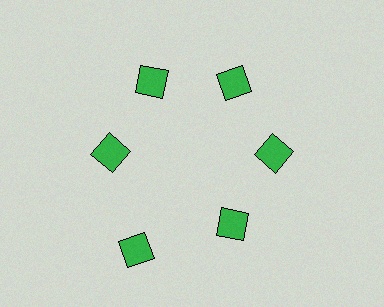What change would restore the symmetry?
The symmetry would be restored by moving it inward, back onto the ring so that all 6 diamonds sit at equal angles and equal distance from the center.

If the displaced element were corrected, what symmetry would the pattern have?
It would have 6-fold rotational symmetry — the pattern would map onto itself every 60 degrees.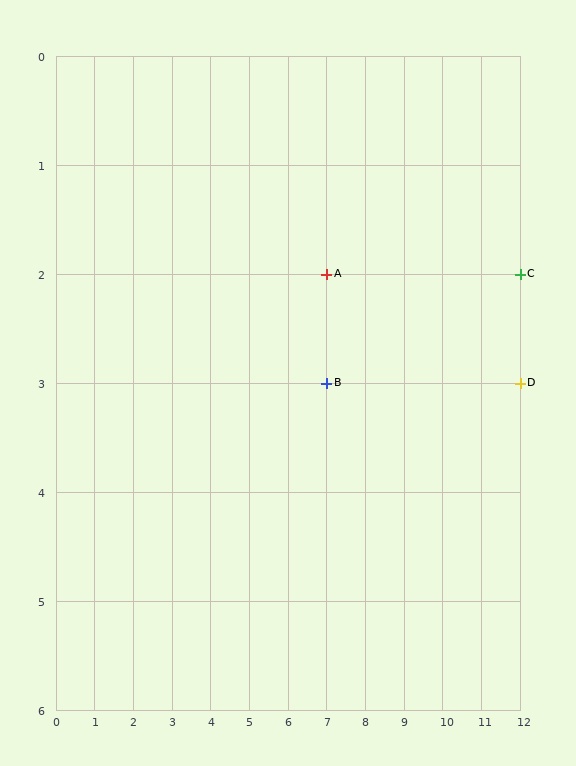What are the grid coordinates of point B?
Point B is at grid coordinates (7, 3).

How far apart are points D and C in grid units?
Points D and C are 1 row apart.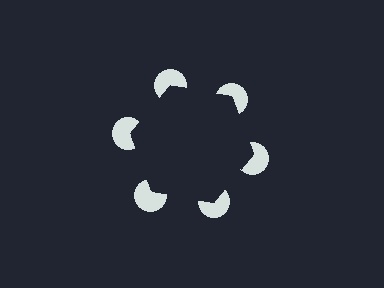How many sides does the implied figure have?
6 sides.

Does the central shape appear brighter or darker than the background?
It typically appears slightly darker than the background, even though no actual brightness change is drawn.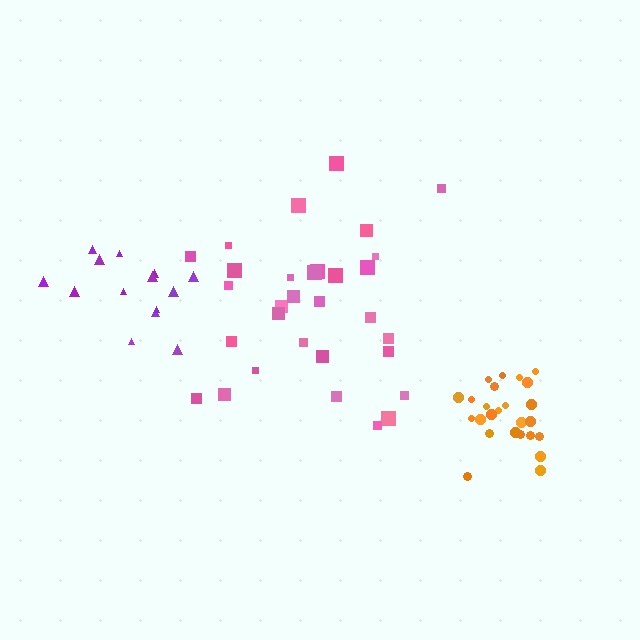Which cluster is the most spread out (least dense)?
Pink.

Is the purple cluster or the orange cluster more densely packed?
Orange.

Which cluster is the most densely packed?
Orange.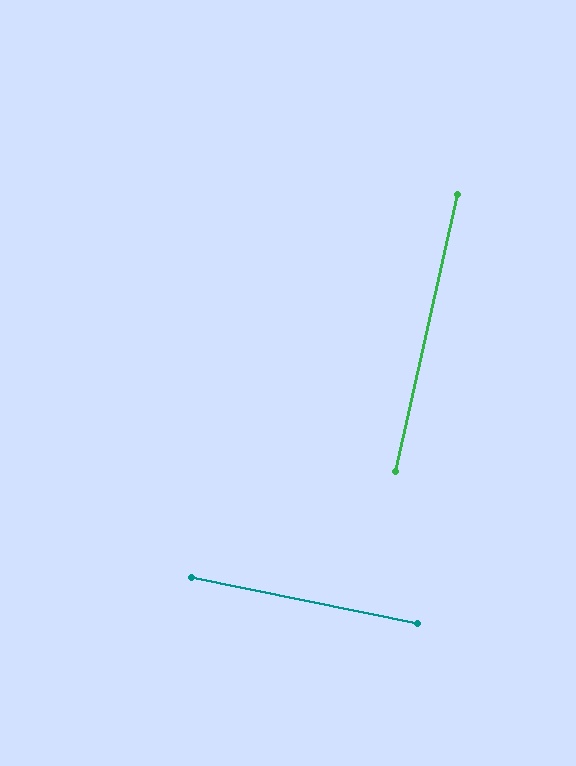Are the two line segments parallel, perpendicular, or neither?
Perpendicular — they meet at approximately 89°.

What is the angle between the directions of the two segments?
Approximately 89 degrees.